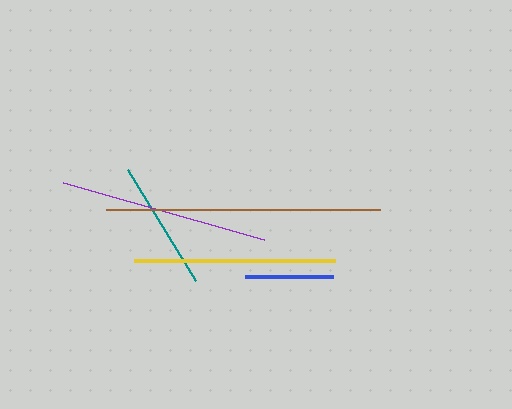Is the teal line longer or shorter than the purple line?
The purple line is longer than the teal line.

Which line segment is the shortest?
The blue line is the shortest at approximately 88 pixels.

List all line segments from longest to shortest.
From longest to shortest: brown, purple, yellow, teal, blue.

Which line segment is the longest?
The brown line is the longest at approximately 273 pixels.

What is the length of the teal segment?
The teal segment is approximately 130 pixels long.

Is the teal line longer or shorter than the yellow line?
The yellow line is longer than the teal line.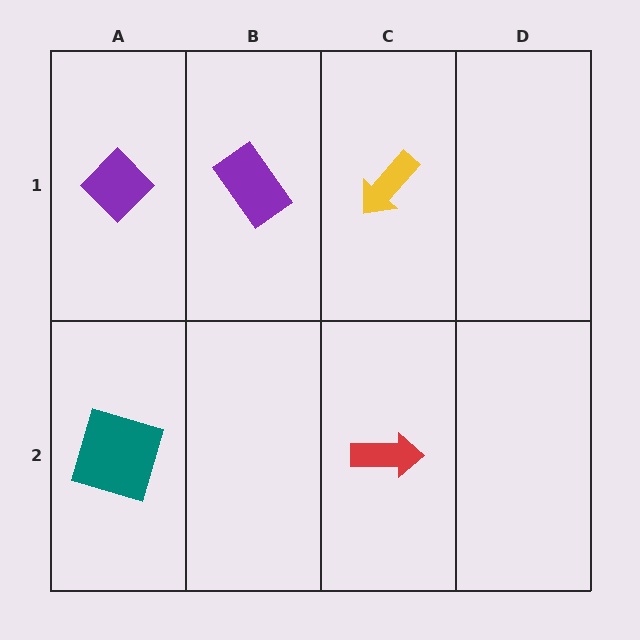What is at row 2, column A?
A teal square.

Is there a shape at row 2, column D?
No, that cell is empty.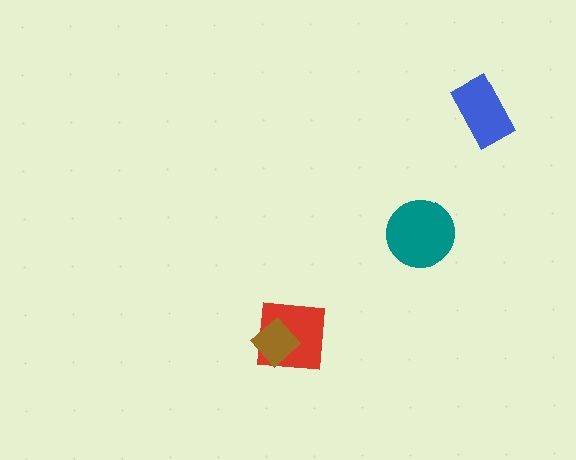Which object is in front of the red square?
The brown diamond is in front of the red square.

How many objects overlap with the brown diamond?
1 object overlaps with the brown diamond.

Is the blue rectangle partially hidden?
No, no other shape covers it.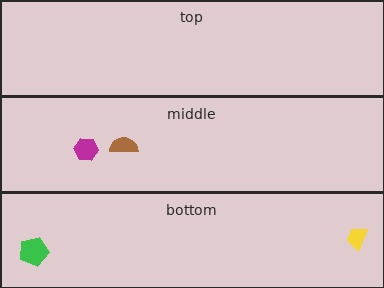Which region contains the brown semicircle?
The middle region.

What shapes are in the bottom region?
The yellow trapezoid, the green pentagon.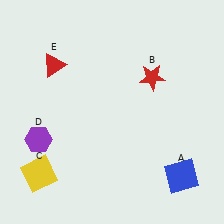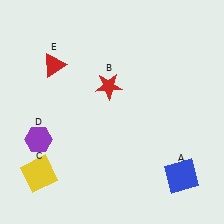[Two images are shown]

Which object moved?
The red star (B) moved left.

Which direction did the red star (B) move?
The red star (B) moved left.